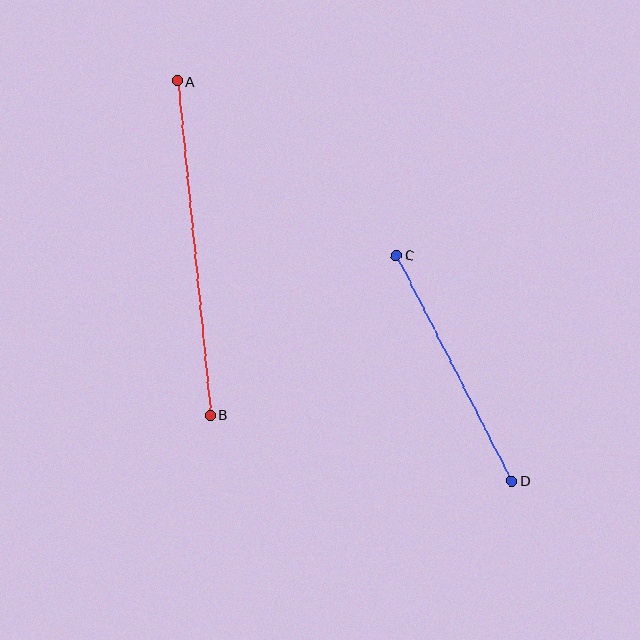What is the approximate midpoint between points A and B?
The midpoint is at approximately (194, 248) pixels.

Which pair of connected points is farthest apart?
Points A and B are farthest apart.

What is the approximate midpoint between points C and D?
The midpoint is at approximately (454, 368) pixels.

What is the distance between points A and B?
The distance is approximately 336 pixels.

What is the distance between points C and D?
The distance is approximately 254 pixels.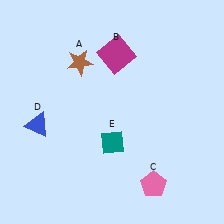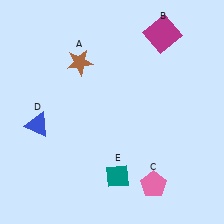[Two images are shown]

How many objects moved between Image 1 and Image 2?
2 objects moved between the two images.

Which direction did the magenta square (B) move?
The magenta square (B) moved right.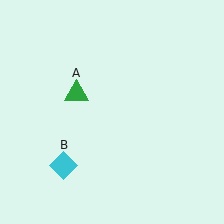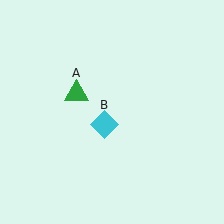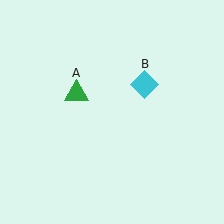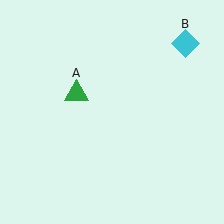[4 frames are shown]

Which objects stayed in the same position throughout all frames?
Green triangle (object A) remained stationary.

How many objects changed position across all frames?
1 object changed position: cyan diamond (object B).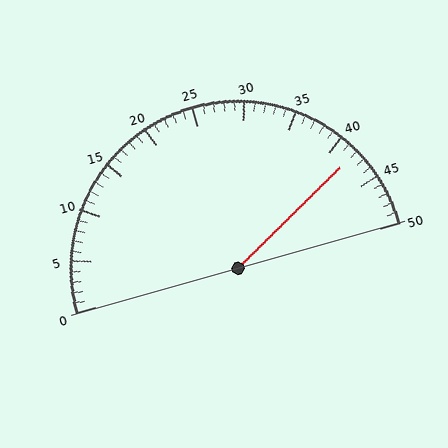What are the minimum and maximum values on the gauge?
The gauge ranges from 0 to 50.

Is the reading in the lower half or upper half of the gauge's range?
The reading is in the upper half of the range (0 to 50).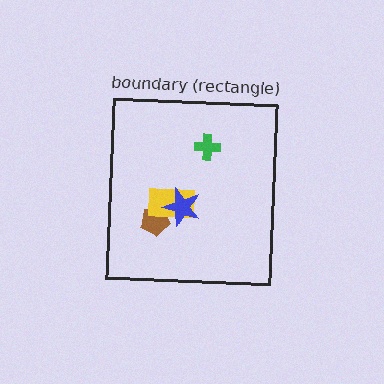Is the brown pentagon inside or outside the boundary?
Inside.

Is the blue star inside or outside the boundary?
Inside.